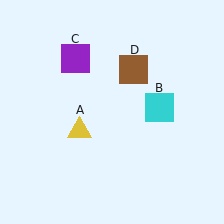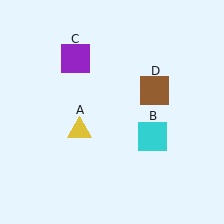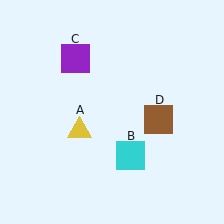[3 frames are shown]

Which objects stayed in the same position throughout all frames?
Yellow triangle (object A) and purple square (object C) remained stationary.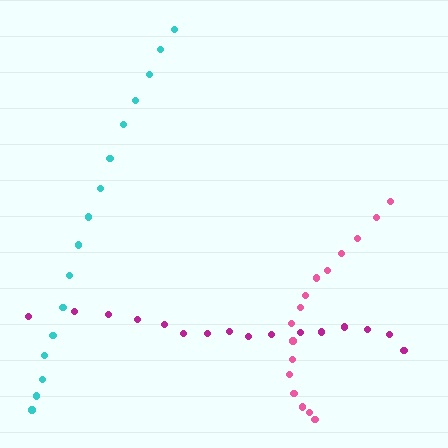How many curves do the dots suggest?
There are 3 distinct paths.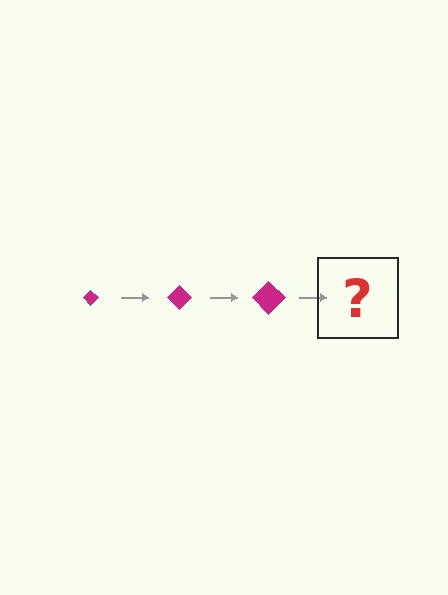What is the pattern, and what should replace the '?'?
The pattern is that the diamond gets progressively larger each step. The '?' should be a magenta diamond, larger than the previous one.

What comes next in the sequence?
The next element should be a magenta diamond, larger than the previous one.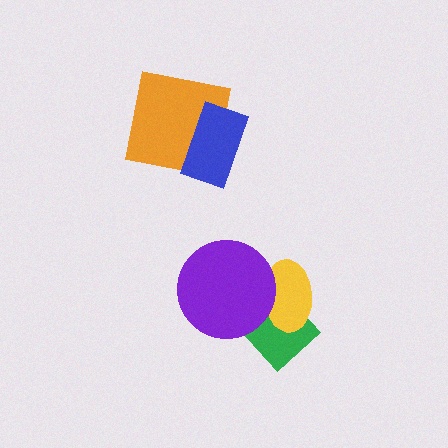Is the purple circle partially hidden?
No, no other shape covers it.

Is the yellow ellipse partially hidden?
Yes, it is partially covered by another shape.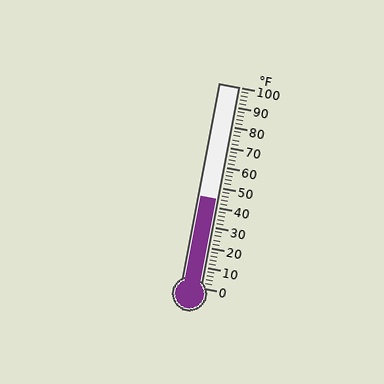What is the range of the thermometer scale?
The thermometer scale ranges from 0°F to 100°F.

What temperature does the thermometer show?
The thermometer shows approximately 44°F.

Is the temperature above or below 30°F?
The temperature is above 30°F.